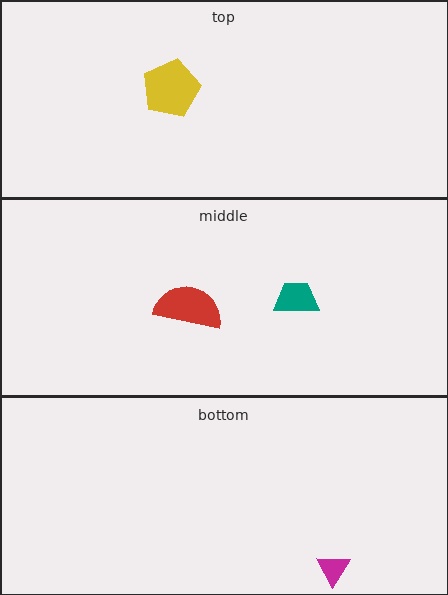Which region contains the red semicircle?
The middle region.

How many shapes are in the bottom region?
1.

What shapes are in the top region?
The yellow pentagon.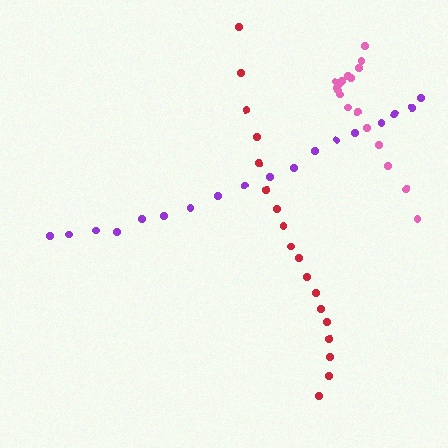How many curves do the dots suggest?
There are 3 distinct paths.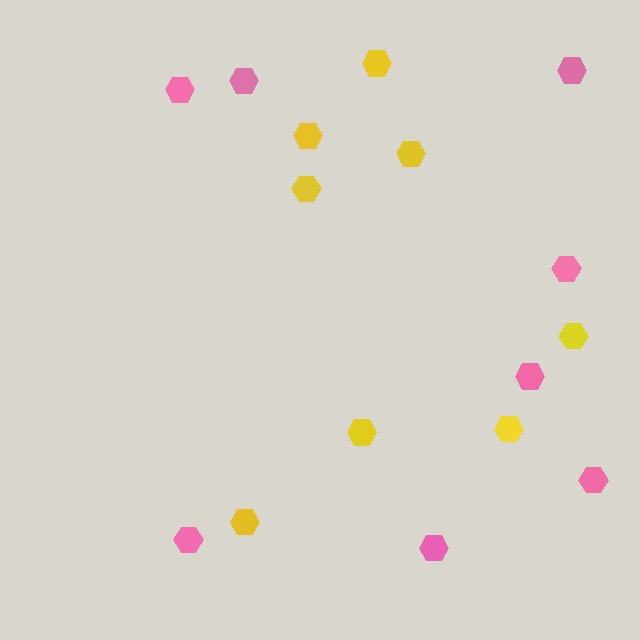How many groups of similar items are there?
There are 2 groups: one group of pink hexagons (8) and one group of yellow hexagons (8).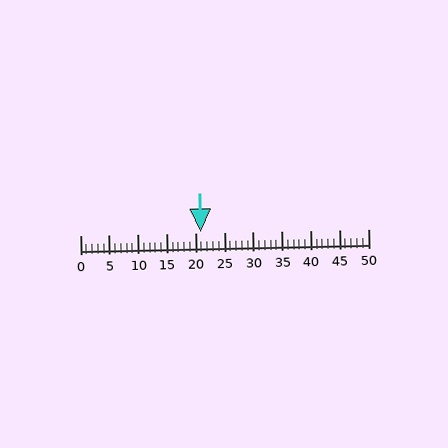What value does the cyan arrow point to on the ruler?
The cyan arrow points to approximately 21.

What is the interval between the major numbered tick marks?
The major tick marks are spaced 5 units apart.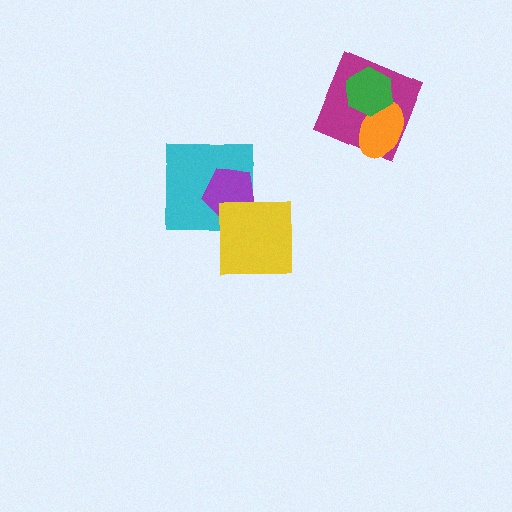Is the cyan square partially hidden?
Yes, it is partially covered by another shape.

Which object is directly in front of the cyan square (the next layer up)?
The purple pentagon is directly in front of the cyan square.